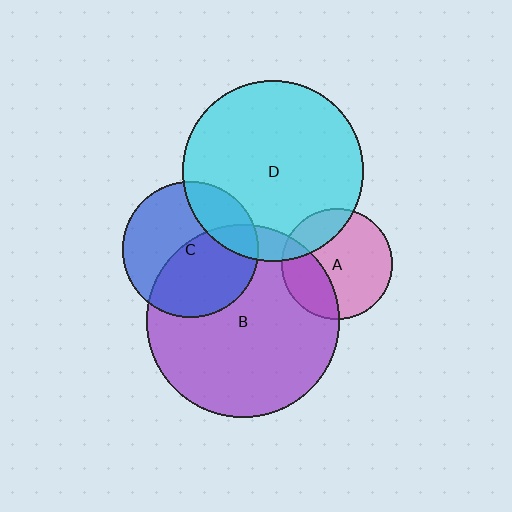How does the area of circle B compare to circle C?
Approximately 2.0 times.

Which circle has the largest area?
Circle B (purple).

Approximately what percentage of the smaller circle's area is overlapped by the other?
Approximately 10%.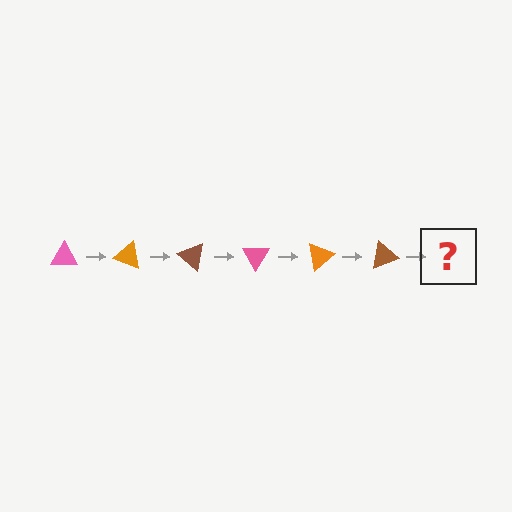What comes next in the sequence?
The next element should be a pink triangle, rotated 120 degrees from the start.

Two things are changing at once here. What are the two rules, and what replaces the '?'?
The two rules are that it rotates 20 degrees each step and the color cycles through pink, orange, and brown. The '?' should be a pink triangle, rotated 120 degrees from the start.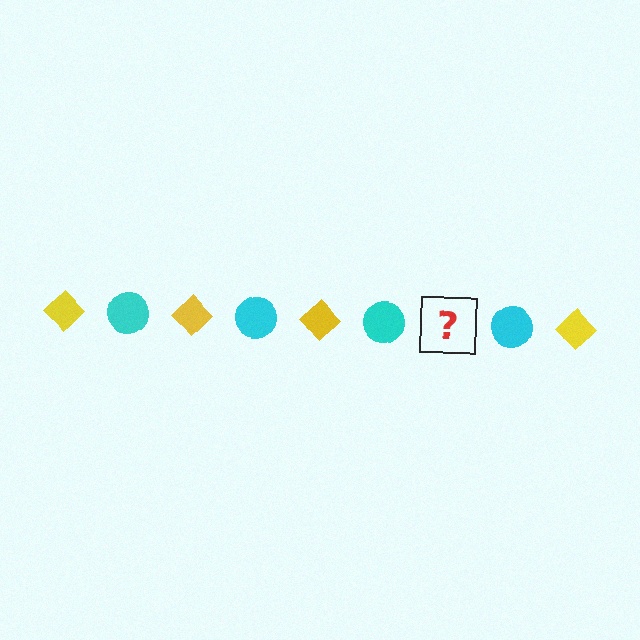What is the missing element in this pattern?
The missing element is a yellow diamond.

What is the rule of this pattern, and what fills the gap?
The rule is that the pattern alternates between yellow diamond and cyan circle. The gap should be filled with a yellow diamond.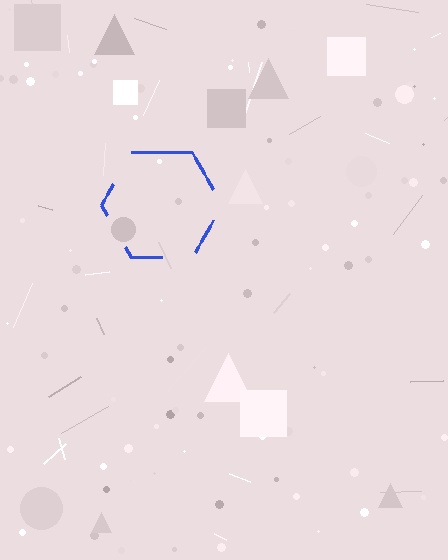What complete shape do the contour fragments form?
The contour fragments form a hexagon.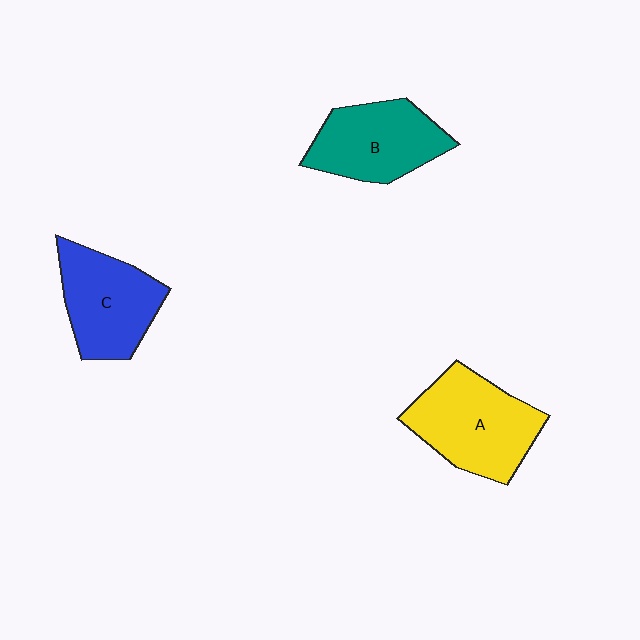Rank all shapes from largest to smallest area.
From largest to smallest: A (yellow), B (teal), C (blue).